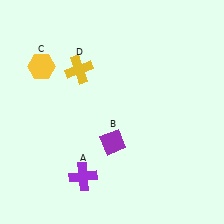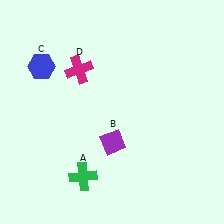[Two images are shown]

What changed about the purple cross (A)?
In Image 1, A is purple. In Image 2, it changed to green.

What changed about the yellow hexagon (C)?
In Image 1, C is yellow. In Image 2, it changed to blue.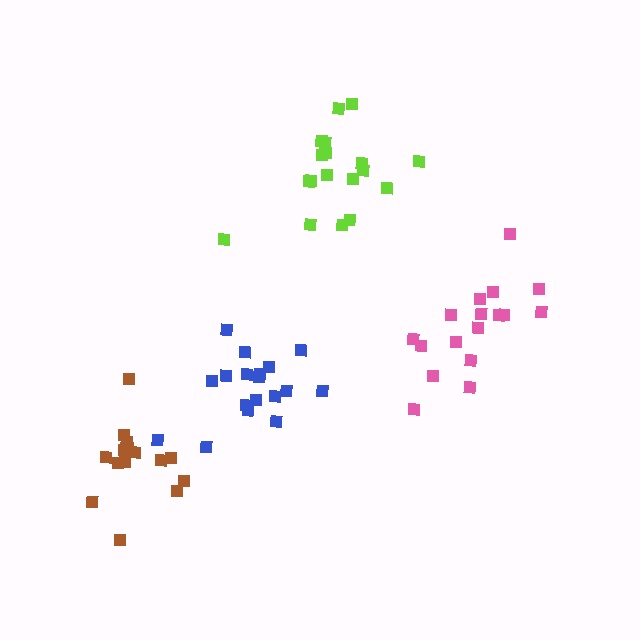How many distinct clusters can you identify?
There are 4 distinct clusters.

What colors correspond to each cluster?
The clusters are colored: lime, pink, brown, blue.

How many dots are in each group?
Group 1: 18 dots, Group 2: 17 dots, Group 3: 15 dots, Group 4: 18 dots (68 total).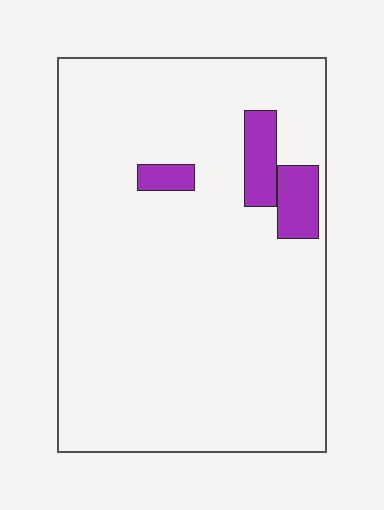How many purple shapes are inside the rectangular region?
3.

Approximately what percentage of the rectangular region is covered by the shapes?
Approximately 5%.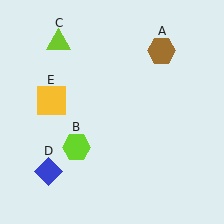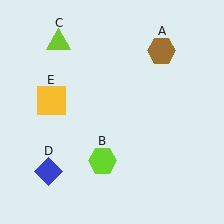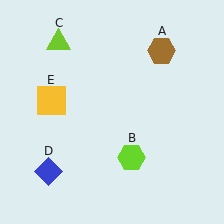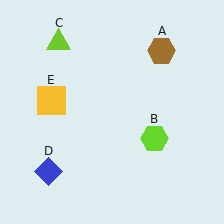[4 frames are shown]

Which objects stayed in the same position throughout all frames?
Brown hexagon (object A) and lime triangle (object C) and blue diamond (object D) and yellow square (object E) remained stationary.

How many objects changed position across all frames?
1 object changed position: lime hexagon (object B).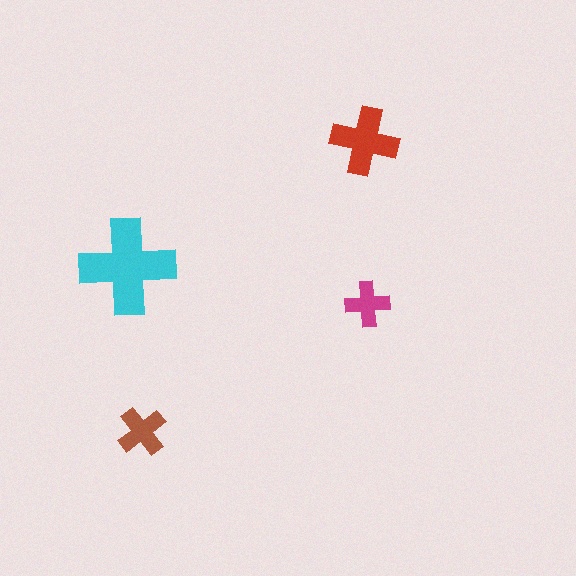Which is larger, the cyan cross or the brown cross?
The cyan one.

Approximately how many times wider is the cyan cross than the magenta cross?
About 2 times wider.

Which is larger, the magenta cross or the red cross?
The red one.